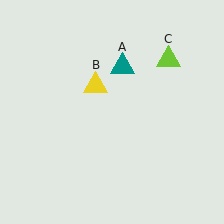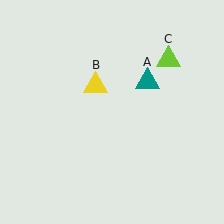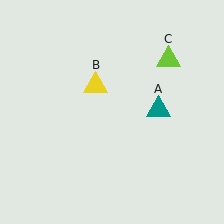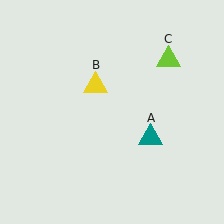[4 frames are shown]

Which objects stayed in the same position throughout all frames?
Yellow triangle (object B) and lime triangle (object C) remained stationary.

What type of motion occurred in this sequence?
The teal triangle (object A) rotated clockwise around the center of the scene.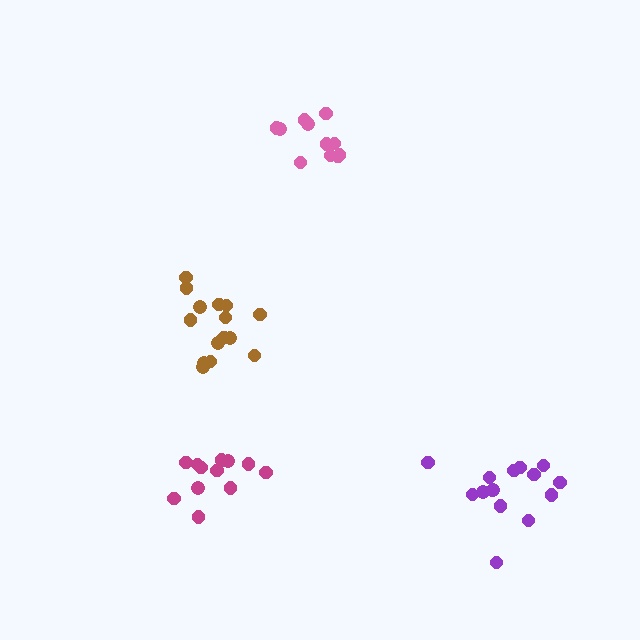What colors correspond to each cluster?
The clusters are colored: pink, magenta, brown, purple.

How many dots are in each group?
Group 1: 11 dots, Group 2: 12 dots, Group 3: 15 dots, Group 4: 15 dots (53 total).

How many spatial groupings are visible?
There are 4 spatial groupings.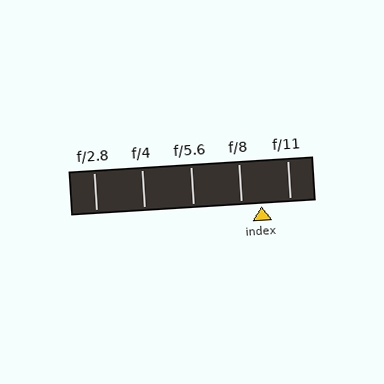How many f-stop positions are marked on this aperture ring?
There are 5 f-stop positions marked.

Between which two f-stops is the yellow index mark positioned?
The index mark is between f/8 and f/11.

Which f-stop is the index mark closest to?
The index mark is closest to f/8.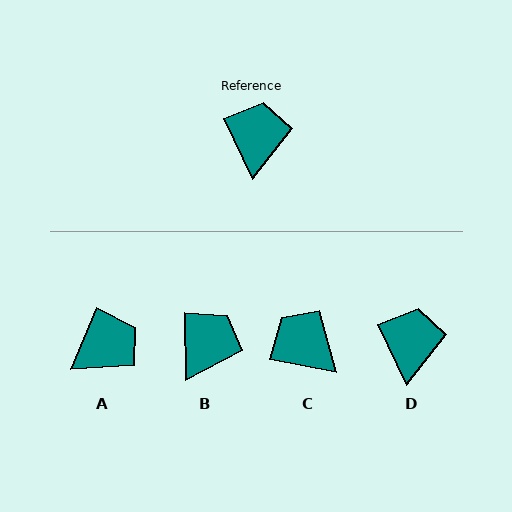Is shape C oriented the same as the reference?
No, it is off by about 54 degrees.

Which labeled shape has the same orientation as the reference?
D.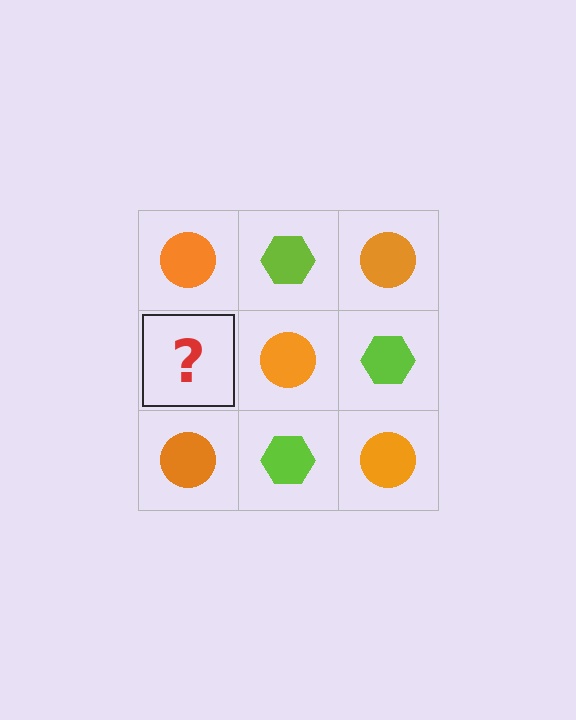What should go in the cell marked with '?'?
The missing cell should contain a lime hexagon.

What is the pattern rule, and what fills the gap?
The rule is that it alternates orange circle and lime hexagon in a checkerboard pattern. The gap should be filled with a lime hexagon.